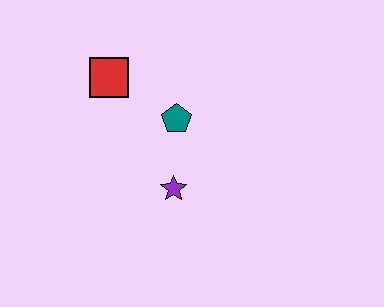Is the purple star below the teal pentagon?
Yes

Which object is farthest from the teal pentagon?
The red square is farthest from the teal pentagon.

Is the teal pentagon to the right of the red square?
Yes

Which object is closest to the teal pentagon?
The purple star is closest to the teal pentagon.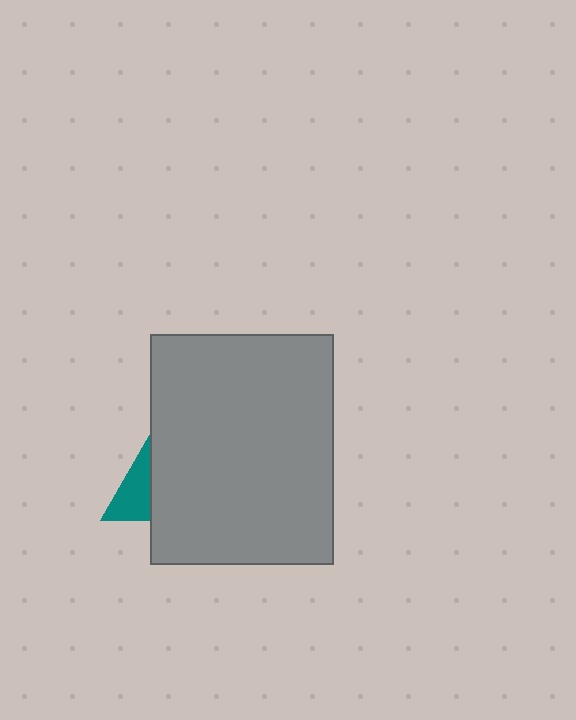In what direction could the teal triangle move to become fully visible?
The teal triangle could move left. That would shift it out from behind the gray rectangle entirely.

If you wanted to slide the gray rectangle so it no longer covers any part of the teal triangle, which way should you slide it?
Slide it right — that is the most direct way to separate the two shapes.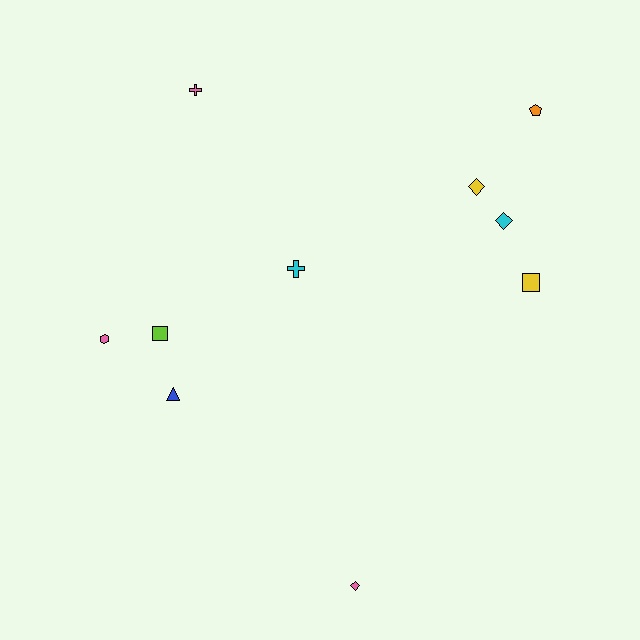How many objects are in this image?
There are 10 objects.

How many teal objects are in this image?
There are no teal objects.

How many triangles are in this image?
There is 1 triangle.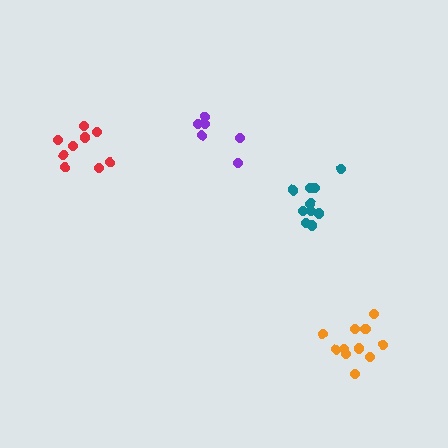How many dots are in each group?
Group 1: 6 dots, Group 2: 9 dots, Group 3: 11 dots, Group 4: 10 dots (36 total).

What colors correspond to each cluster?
The clusters are colored: purple, red, orange, teal.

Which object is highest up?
The purple cluster is topmost.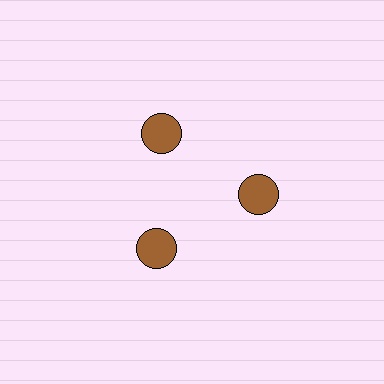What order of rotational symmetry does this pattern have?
This pattern has 3-fold rotational symmetry.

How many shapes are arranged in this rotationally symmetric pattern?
There are 3 shapes, arranged in 3 groups of 1.